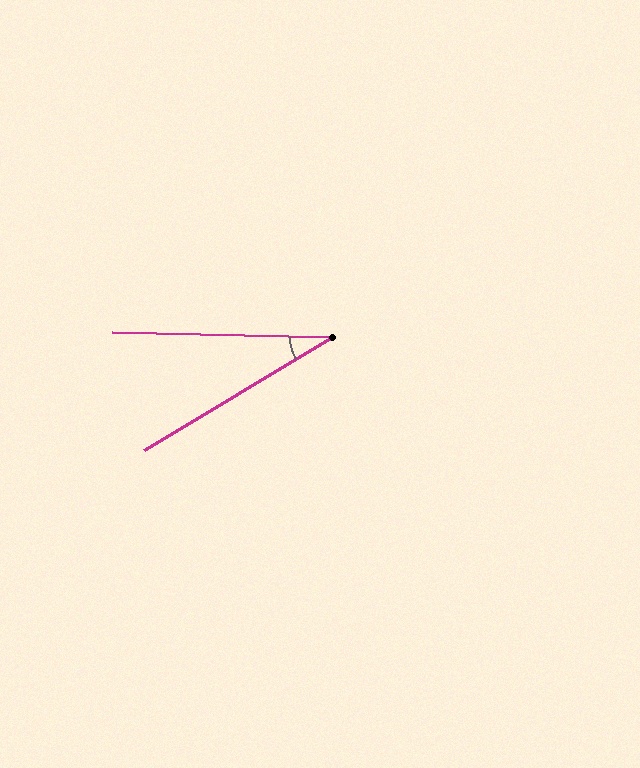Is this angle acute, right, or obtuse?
It is acute.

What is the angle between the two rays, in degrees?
Approximately 32 degrees.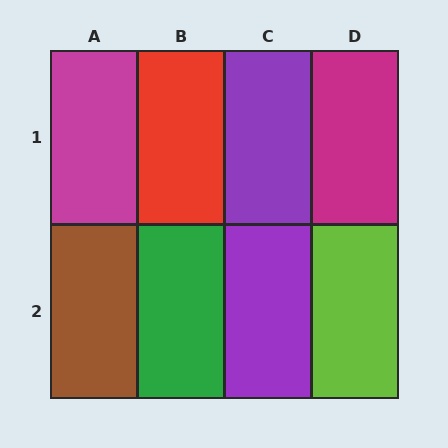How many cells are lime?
1 cell is lime.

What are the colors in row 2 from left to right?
Brown, green, purple, lime.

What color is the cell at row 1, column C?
Purple.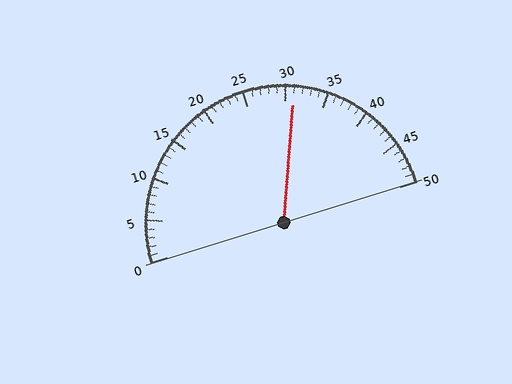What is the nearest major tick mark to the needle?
The nearest major tick mark is 30.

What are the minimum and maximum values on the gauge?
The gauge ranges from 0 to 50.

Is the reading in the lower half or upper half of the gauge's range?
The reading is in the upper half of the range (0 to 50).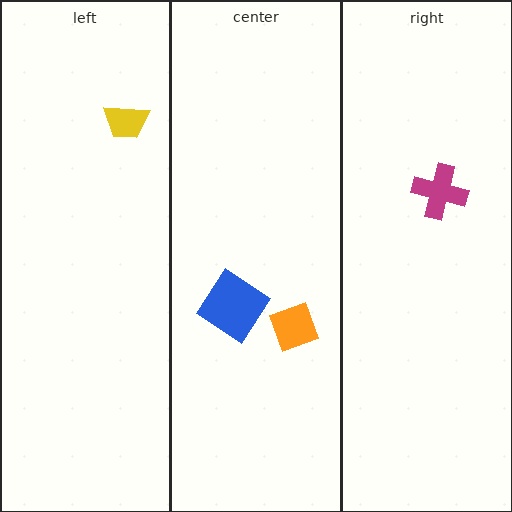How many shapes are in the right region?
1.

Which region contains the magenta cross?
The right region.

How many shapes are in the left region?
1.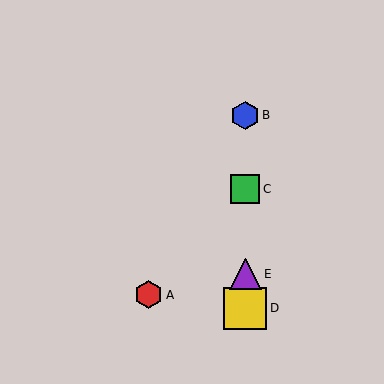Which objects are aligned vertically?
Objects B, C, D, E are aligned vertically.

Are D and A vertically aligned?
No, D is at x≈245 and A is at x≈148.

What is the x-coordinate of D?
Object D is at x≈245.